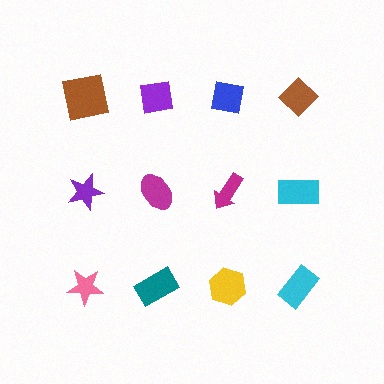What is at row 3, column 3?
A yellow hexagon.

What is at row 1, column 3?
A blue square.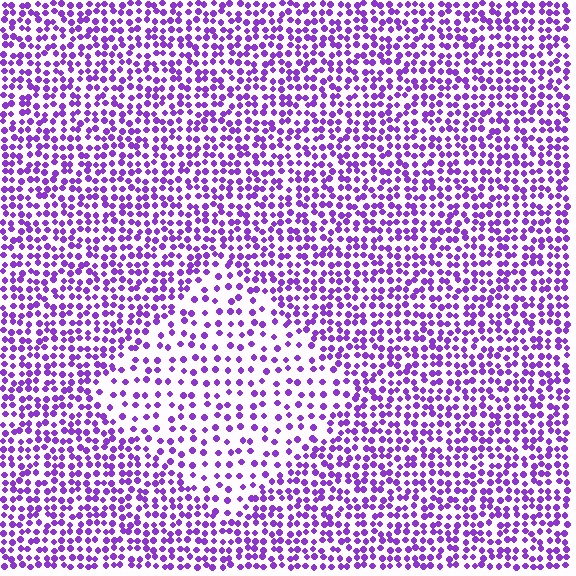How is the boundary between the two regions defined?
The boundary is defined by a change in element density (approximately 2.0x ratio). All elements are the same color, size, and shape.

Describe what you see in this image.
The image contains small purple elements arranged at two different densities. A diamond-shaped region is visible where the elements are less densely packed than the surrounding area.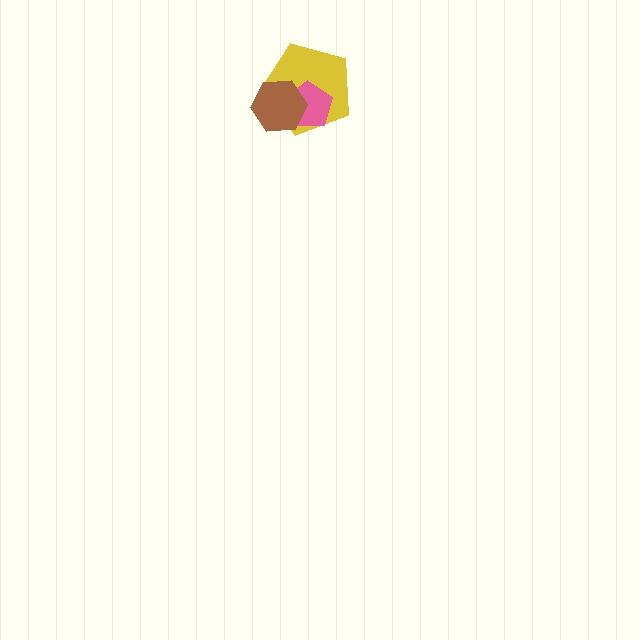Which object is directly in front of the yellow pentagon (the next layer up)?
The pink pentagon is directly in front of the yellow pentagon.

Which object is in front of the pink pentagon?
The brown hexagon is in front of the pink pentagon.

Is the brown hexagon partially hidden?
No, no other shape covers it.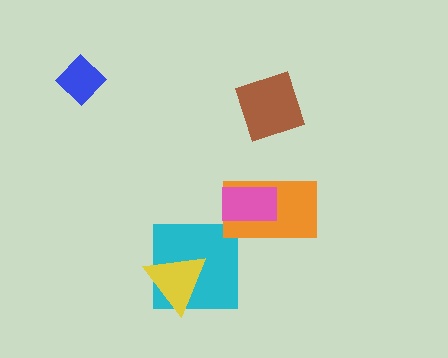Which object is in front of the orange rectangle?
The pink rectangle is in front of the orange rectangle.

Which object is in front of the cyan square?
The yellow triangle is in front of the cyan square.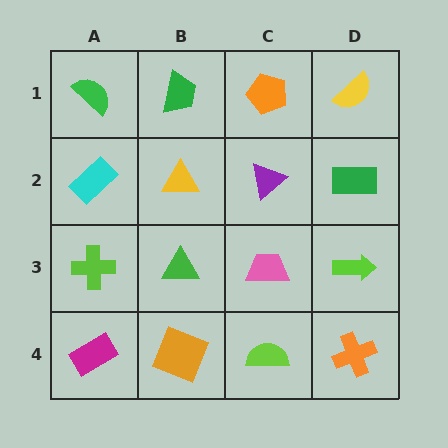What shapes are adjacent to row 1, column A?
A cyan rectangle (row 2, column A), a green trapezoid (row 1, column B).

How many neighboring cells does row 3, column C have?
4.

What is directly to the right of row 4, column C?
An orange cross.